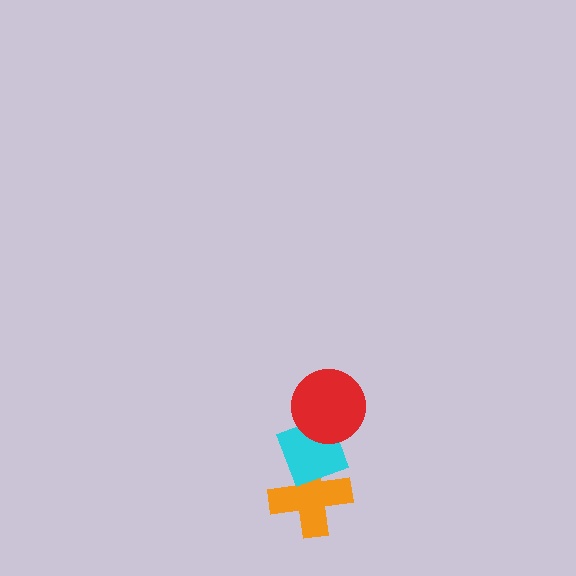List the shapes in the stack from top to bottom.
From top to bottom: the red circle, the cyan diamond, the orange cross.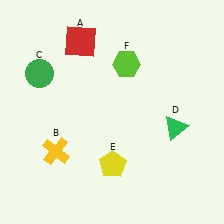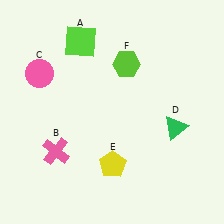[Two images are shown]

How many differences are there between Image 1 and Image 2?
There are 3 differences between the two images.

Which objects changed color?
A changed from red to lime. B changed from yellow to pink. C changed from green to pink.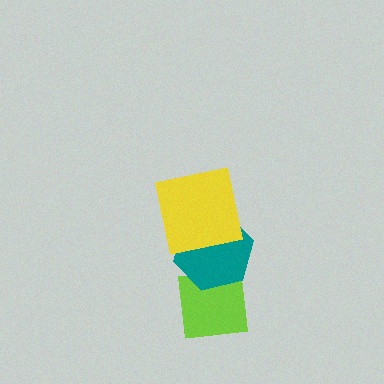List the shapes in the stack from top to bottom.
From top to bottom: the yellow square, the teal hexagon, the lime square.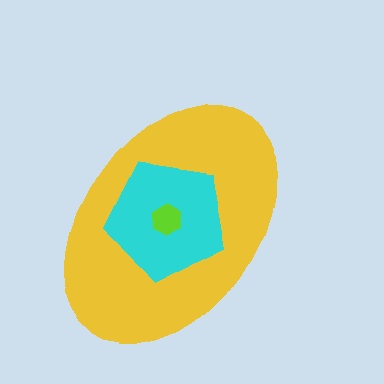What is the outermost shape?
The yellow ellipse.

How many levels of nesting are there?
3.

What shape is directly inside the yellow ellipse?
The cyan pentagon.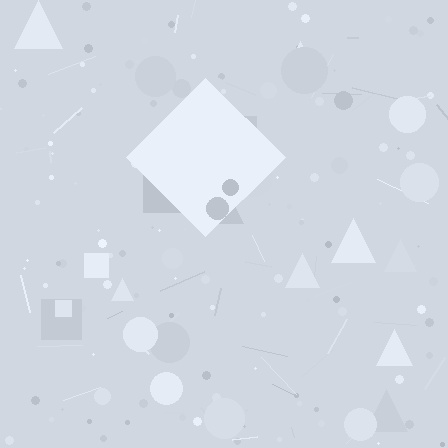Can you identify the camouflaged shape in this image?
The camouflaged shape is a diamond.